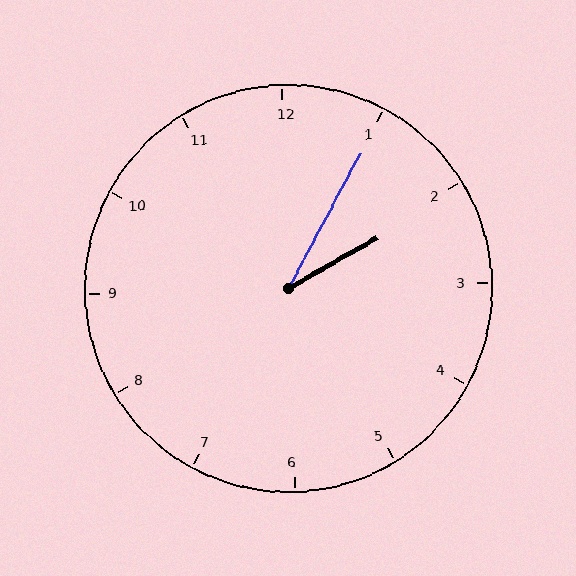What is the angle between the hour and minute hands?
Approximately 32 degrees.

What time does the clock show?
2:05.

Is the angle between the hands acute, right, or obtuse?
It is acute.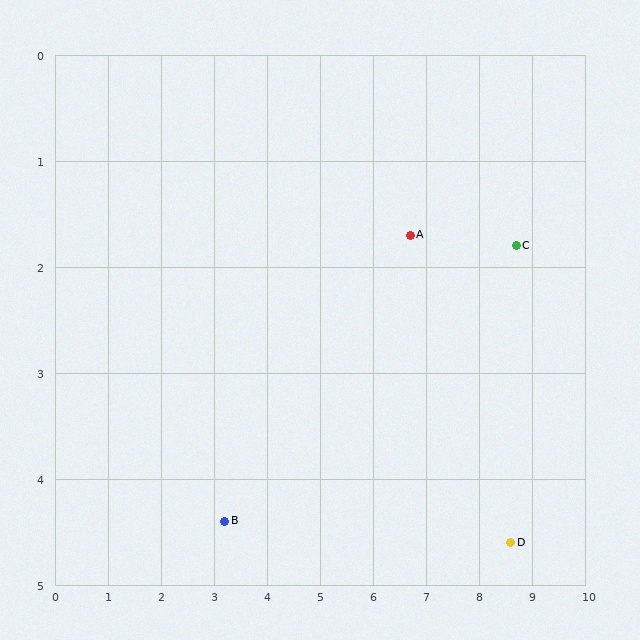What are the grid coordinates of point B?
Point B is at approximately (3.2, 4.4).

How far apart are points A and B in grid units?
Points A and B are about 4.4 grid units apart.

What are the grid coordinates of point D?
Point D is at approximately (8.6, 4.6).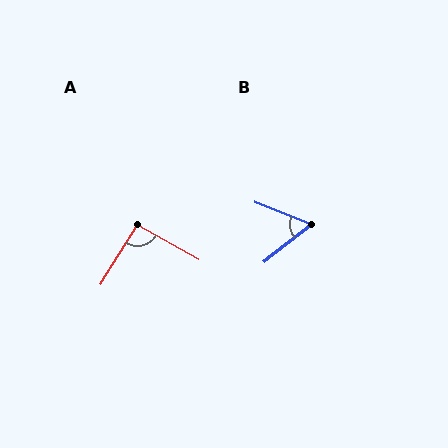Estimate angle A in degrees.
Approximately 92 degrees.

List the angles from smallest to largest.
B (61°), A (92°).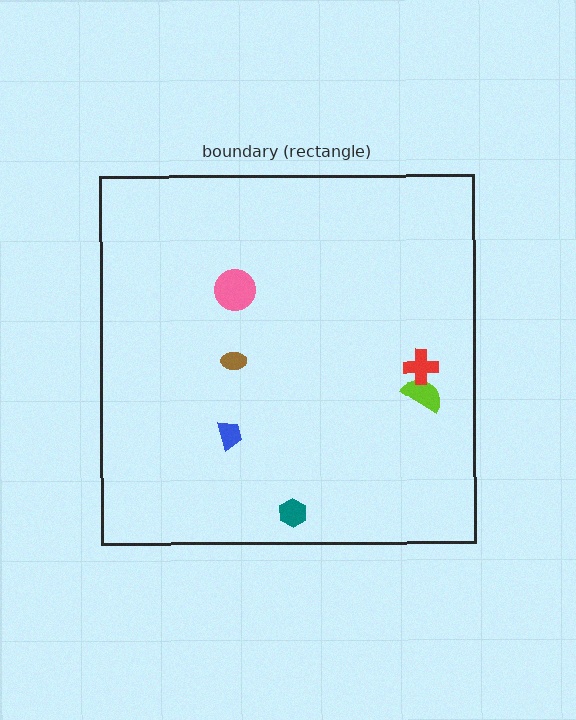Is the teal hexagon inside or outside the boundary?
Inside.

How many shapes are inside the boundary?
6 inside, 0 outside.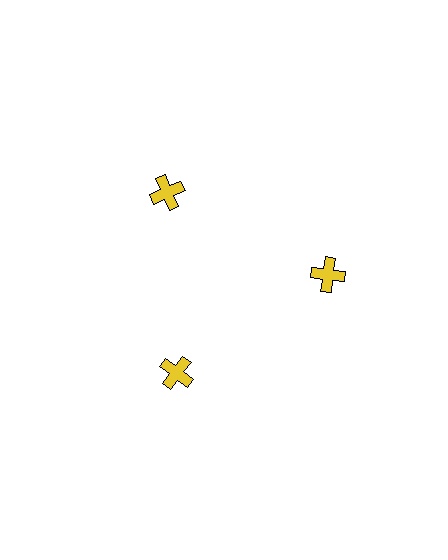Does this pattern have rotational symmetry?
Yes, this pattern has 3-fold rotational symmetry. It looks the same after rotating 120 degrees around the center.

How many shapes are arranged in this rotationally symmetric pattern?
There are 3 shapes, arranged in 3 groups of 1.